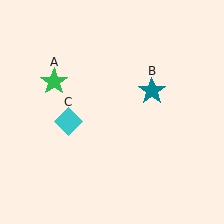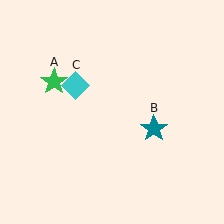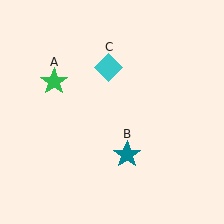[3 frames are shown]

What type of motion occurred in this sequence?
The teal star (object B), cyan diamond (object C) rotated clockwise around the center of the scene.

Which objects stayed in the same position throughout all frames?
Green star (object A) remained stationary.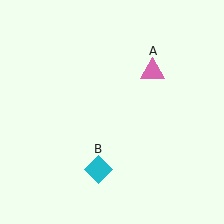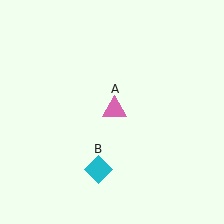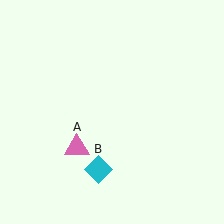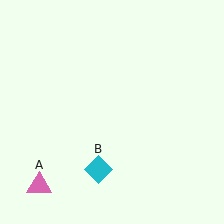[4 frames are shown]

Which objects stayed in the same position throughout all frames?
Cyan diamond (object B) remained stationary.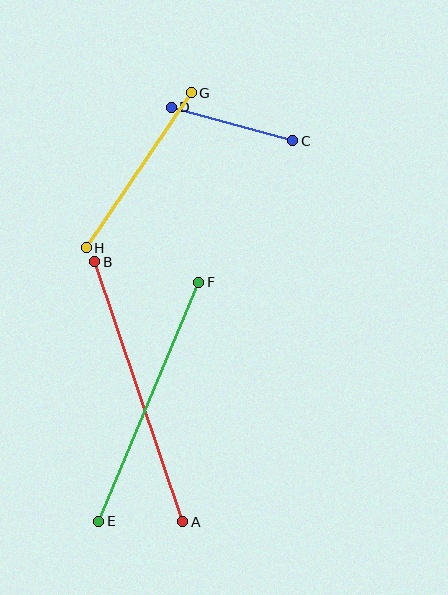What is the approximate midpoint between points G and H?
The midpoint is at approximately (139, 170) pixels.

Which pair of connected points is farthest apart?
Points A and B are farthest apart.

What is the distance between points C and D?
The distance is approximately 126 pixels.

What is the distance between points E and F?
The distance is approximately 259 pixels.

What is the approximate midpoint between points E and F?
The midpoint is at approximately (149, 402) pixels.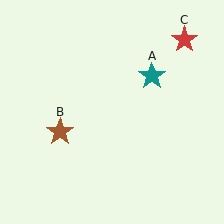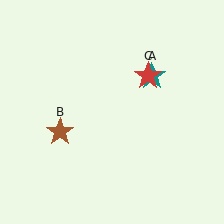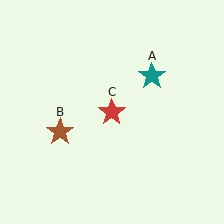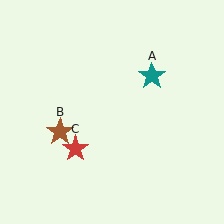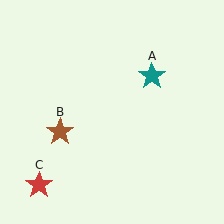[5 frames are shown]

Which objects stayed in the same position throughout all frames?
Teal star (object A) and brown star (object B) remained stationary.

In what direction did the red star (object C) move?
The red star (object C) moved down and to the left.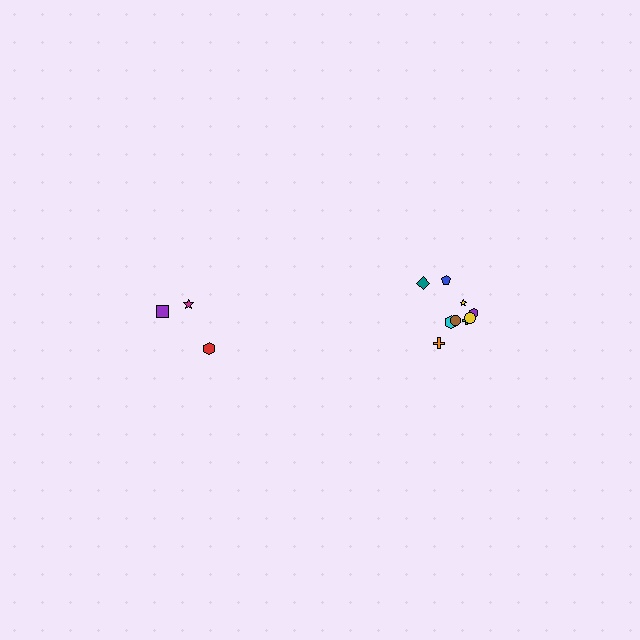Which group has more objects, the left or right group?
The right group.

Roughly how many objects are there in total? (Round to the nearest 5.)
Roughly 15 objects in total.